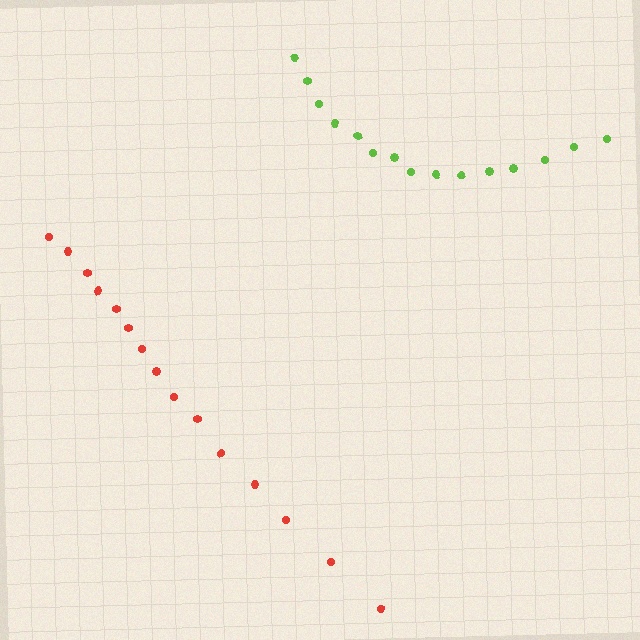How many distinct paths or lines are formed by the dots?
There are 2 distinct paths.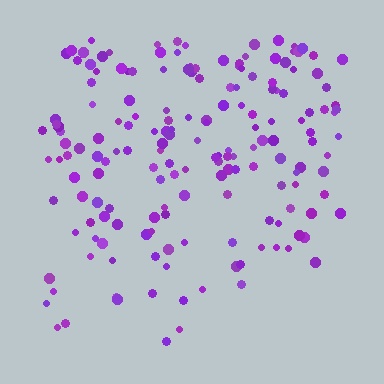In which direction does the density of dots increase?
From bottom to top, with the top side densest.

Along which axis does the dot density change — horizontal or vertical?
Vertical.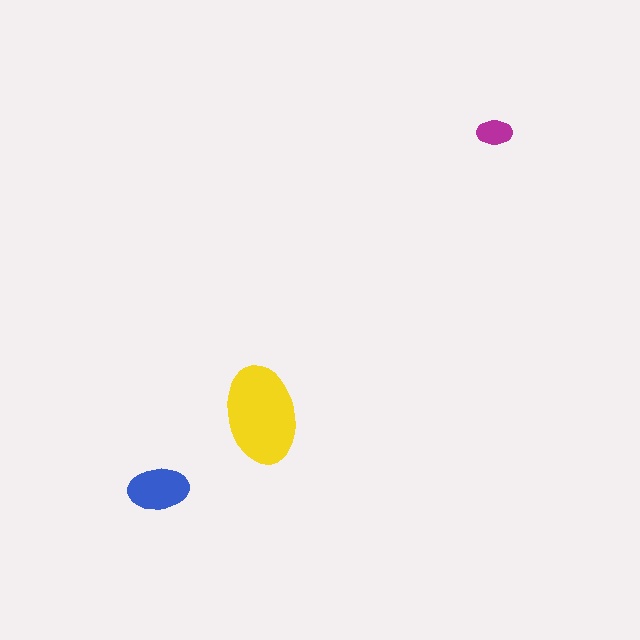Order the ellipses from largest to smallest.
the yellow one, the blue one, the magenta one.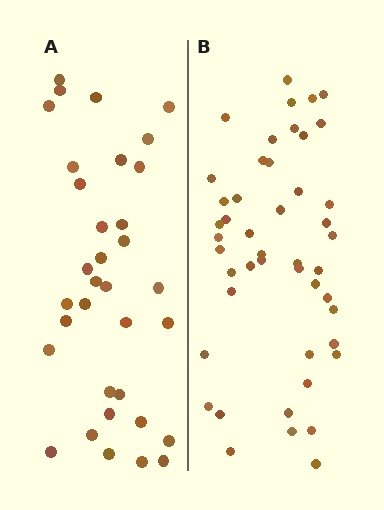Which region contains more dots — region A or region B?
Region B (the right region) has more dots.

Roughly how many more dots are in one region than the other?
Region B has approximately 15 more dots than region A.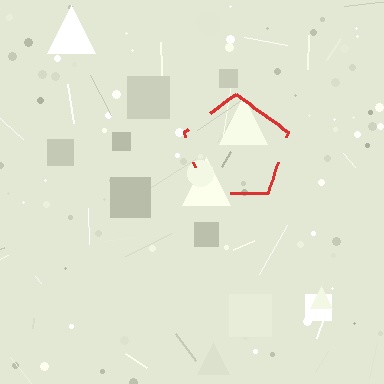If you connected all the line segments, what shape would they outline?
They would outline a pentagon.